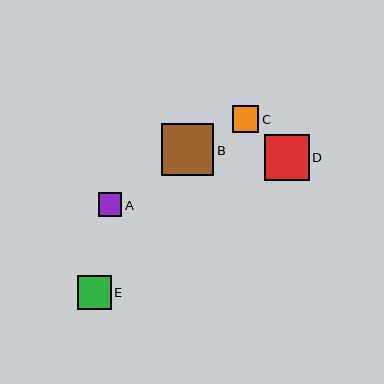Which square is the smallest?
Square A is the smallest with a size of approximately 24 pixels.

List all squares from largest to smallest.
From largest to smallest: B, D, E, C, A.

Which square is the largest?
Square B is the largest with a size of approximately 52 pixels.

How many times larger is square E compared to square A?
Square E is approximately 1.4 times the size of square A.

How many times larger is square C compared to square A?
Square C is approximately 1.1 times the size of square A.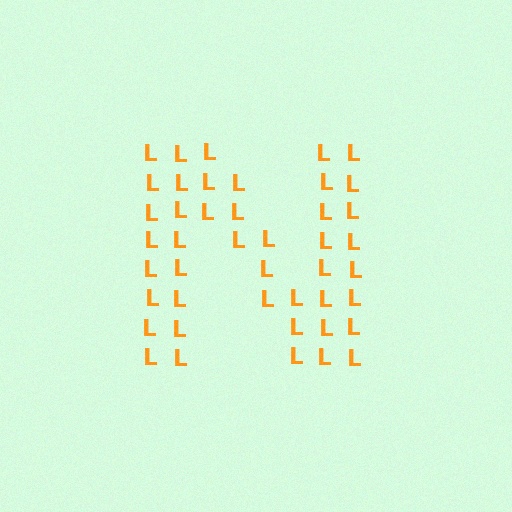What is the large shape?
The large shape is the letter N.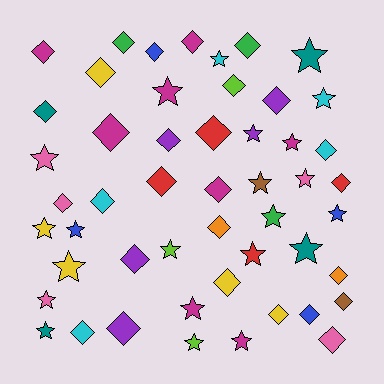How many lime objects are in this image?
There are 3 lime objects.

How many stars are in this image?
There are 22 stars.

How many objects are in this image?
There are 50 objects.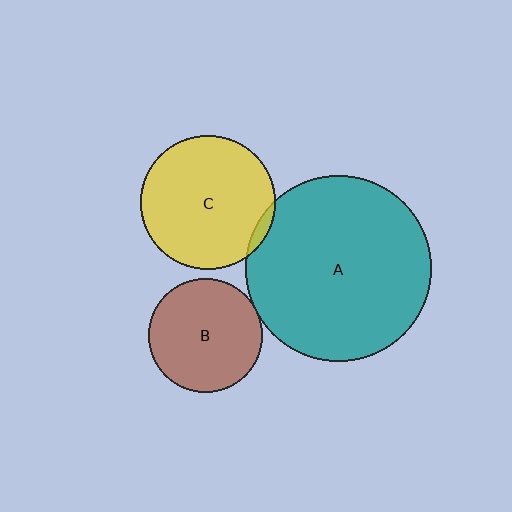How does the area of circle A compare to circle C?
Approximately 1.9 times.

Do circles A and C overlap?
Yes.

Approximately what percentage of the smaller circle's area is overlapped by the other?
Approximately 5%.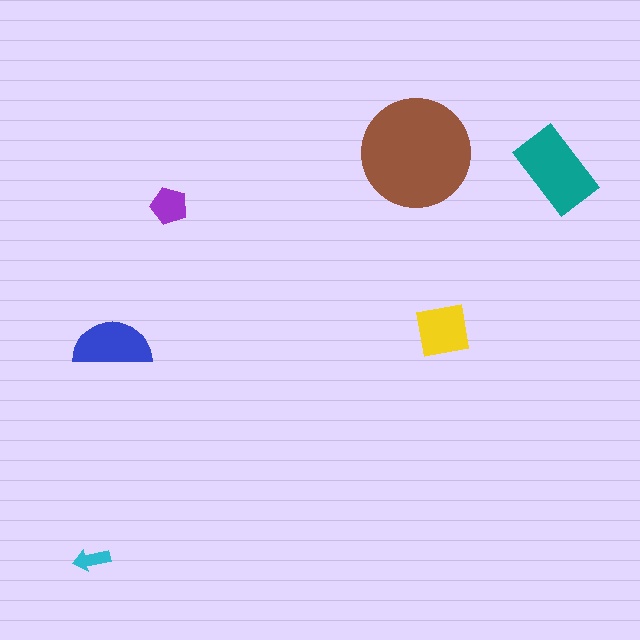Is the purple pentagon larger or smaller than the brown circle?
Smaller.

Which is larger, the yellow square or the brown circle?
The brown circle.